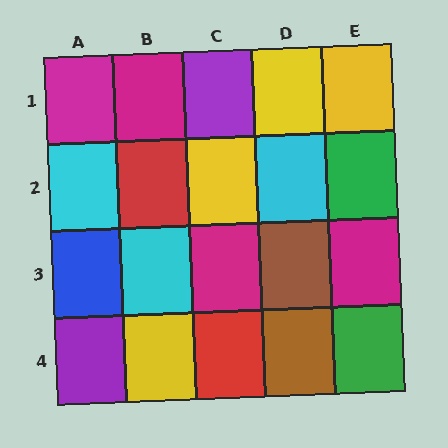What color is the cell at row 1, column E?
Yellow.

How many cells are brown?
2 cells are brown.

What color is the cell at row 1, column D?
Yellow.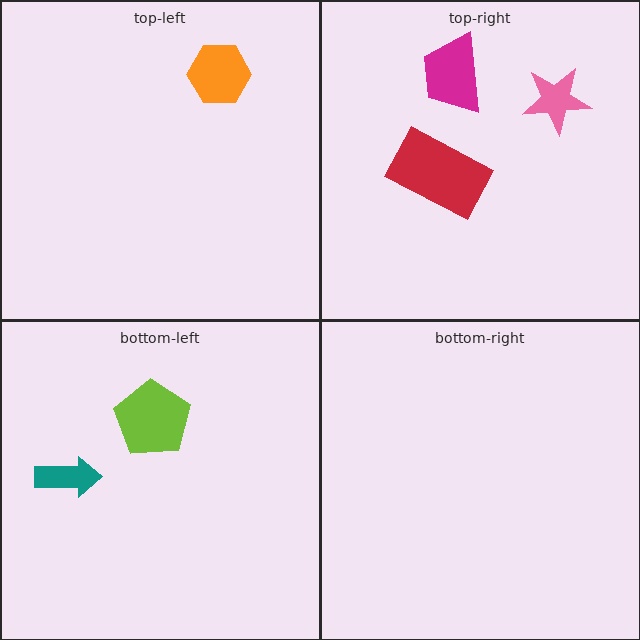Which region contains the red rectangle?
The top-right region.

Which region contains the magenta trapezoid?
The top-right region.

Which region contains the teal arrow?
The bottom-left region.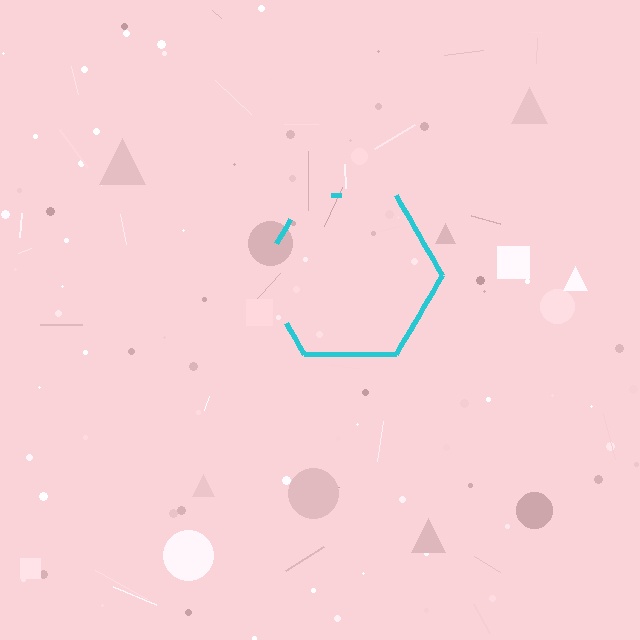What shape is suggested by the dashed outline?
The dashed outline suggests a hexagon.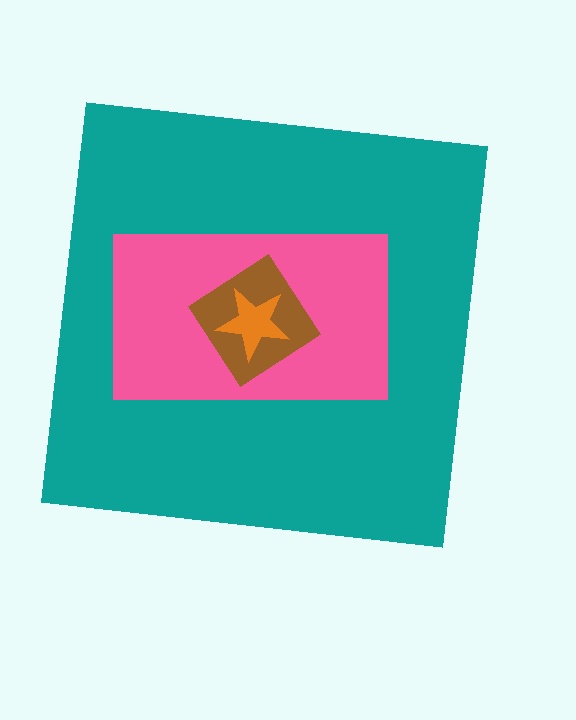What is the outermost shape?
The teal square.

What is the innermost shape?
The orange star.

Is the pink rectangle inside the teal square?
Yes.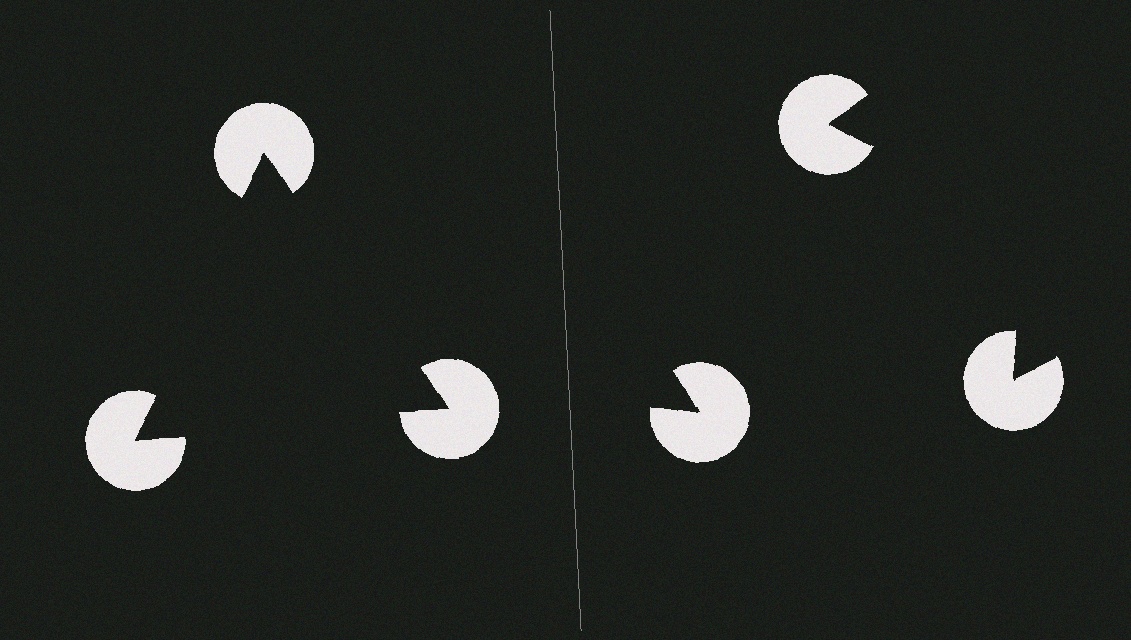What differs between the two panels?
The pac-man discs are positioned identically on both sides; only the wedge orientations differ. On the left they align to a triangle; on the right they are misaligned.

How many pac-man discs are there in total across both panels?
6 — 3 on each side.